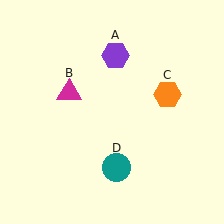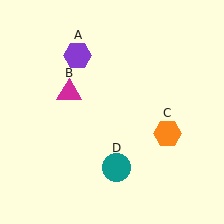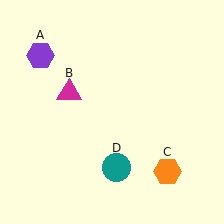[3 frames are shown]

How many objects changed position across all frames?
2 objects changed position: purple hexagon (object A), orange hexagon (object C).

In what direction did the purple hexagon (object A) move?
The purple hexagon (object A) moved left.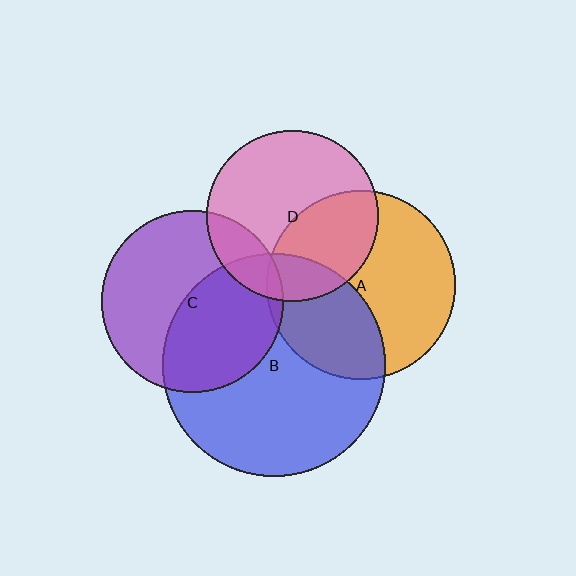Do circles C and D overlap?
Yes.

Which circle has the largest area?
Circle B (blue).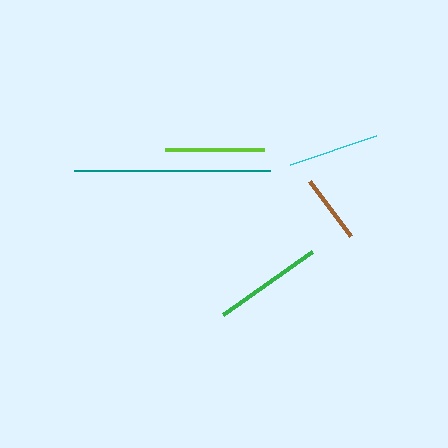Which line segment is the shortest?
The brown line is the shortest at approximately 68 pixels.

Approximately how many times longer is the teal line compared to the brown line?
The teal line is approximately 2.9 times the length of the brown line.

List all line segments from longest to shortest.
From longest to shortest: teal, green, lime, cyan, brown.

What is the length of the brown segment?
The brown segment is approximately 68 pixels long.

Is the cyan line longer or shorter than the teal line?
The teal line is longer than the cyan line.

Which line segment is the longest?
The teal line is the longest at approximately 196 pixels.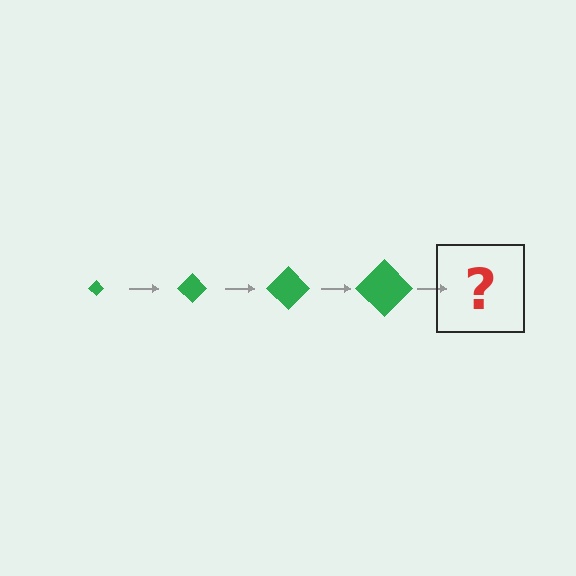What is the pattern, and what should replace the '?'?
The pattern is that the diamond gets progressively larger each step. The '?' should be a green diamond, larger than the previous one.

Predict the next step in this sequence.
The next step is a green diamond, larger than the previous one.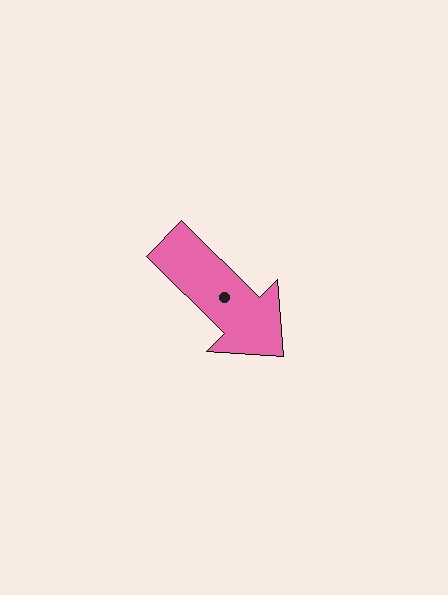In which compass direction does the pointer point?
Southeast.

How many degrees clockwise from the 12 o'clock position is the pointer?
Approximately 134 degrees.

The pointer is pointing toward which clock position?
Roughly 4 o'clock.